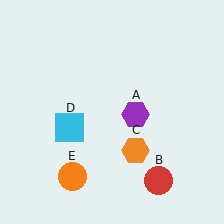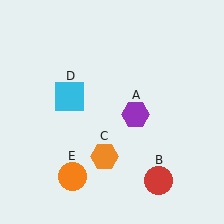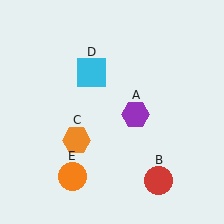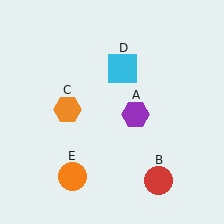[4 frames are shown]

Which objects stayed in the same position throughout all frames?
Purple hexagon (object A) and red circle (object B) and orange circle (object E) remained stationary.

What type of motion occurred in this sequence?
The orange hexagon (object C), cyan square (object D) rotated clockwise around the center of the scene.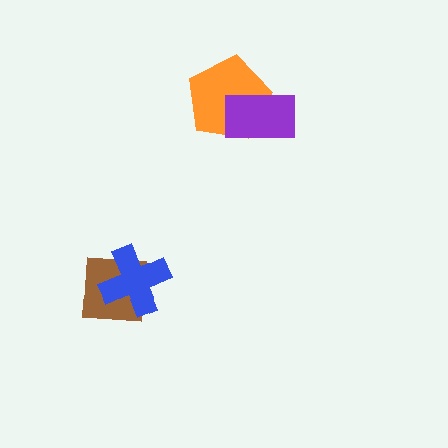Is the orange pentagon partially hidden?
Yes, it is partially covered by another shape.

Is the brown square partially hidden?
Yes, it is partially covered by another shape.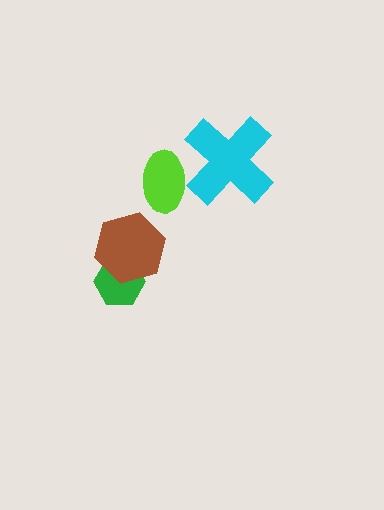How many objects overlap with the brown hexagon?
1 object overlaps with the brown hexagon.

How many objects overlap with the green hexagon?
1 object overlaps with the green hexagon.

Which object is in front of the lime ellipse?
The cyan cross is in front of the lime ellipse.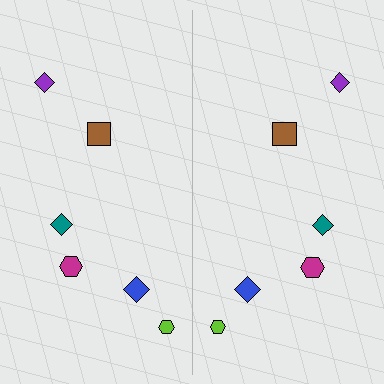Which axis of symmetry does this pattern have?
The pattern has a vertical axis of symmetry running through the center of the image.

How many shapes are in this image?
There are 12 shapes in this image.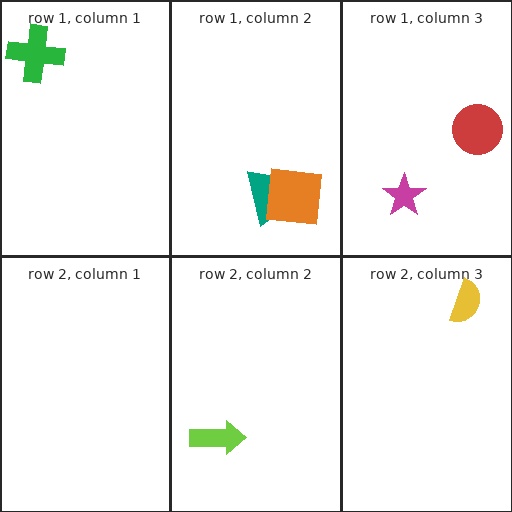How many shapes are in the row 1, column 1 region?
1.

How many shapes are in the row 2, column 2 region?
1.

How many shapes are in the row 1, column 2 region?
2.